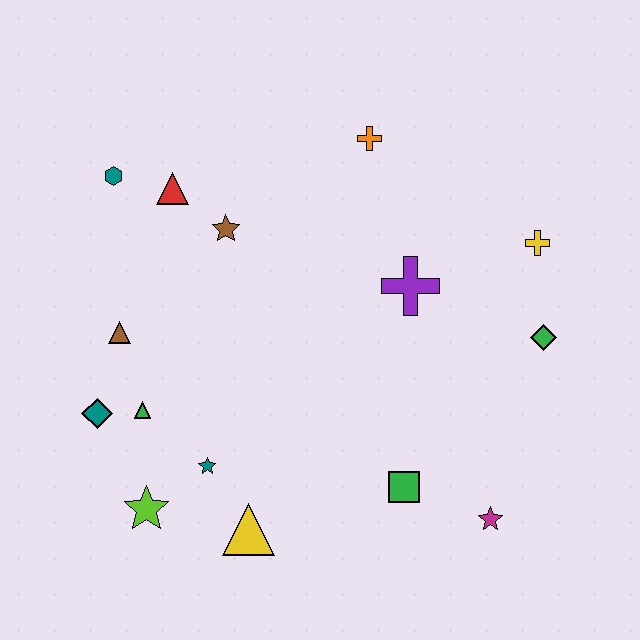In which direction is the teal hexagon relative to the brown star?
The teal hexagon is to the left of the brown star.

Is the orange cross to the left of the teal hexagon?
No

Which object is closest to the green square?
The magenta star is closest to the green square.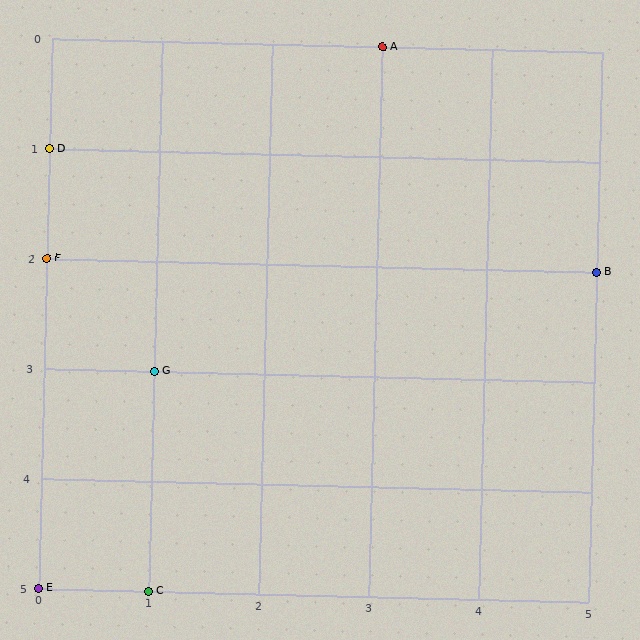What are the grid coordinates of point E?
Point E is at grid coordinates (0, 5).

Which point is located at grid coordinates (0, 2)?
Point F is at (0, 2).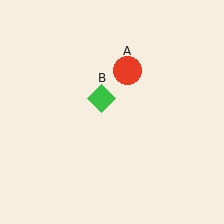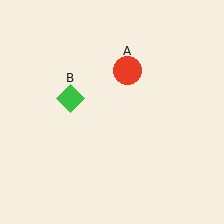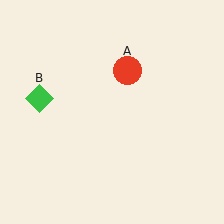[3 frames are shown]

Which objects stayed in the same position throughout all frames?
Red circle (object A) remained stationary.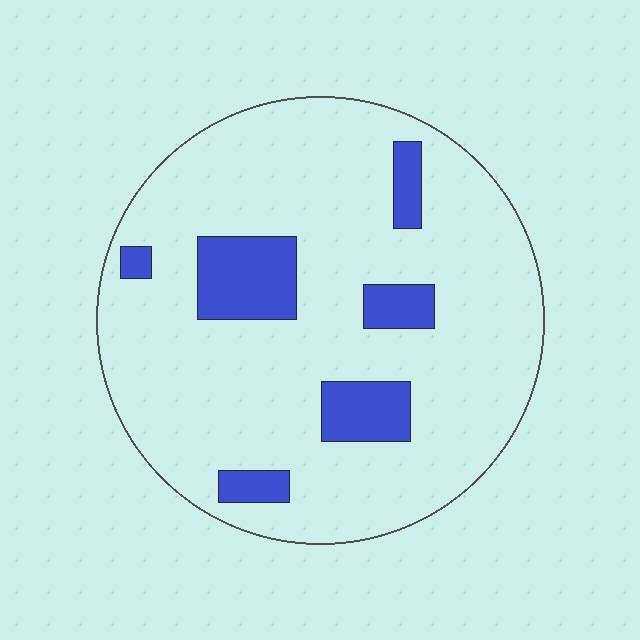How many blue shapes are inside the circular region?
6.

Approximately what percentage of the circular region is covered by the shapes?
Approximately 15%.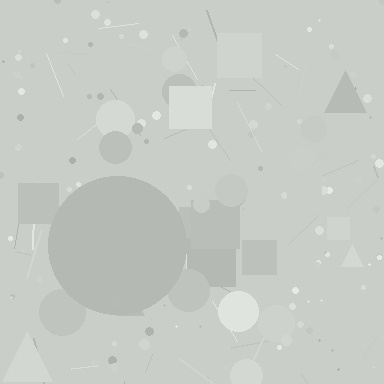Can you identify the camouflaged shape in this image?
The camouflaged shape is a circle.